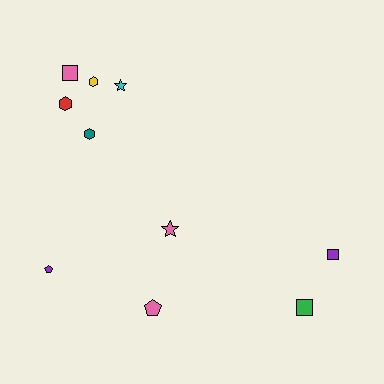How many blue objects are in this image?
There are no blue objects.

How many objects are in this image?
There are 10 objects.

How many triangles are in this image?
There are no triangles.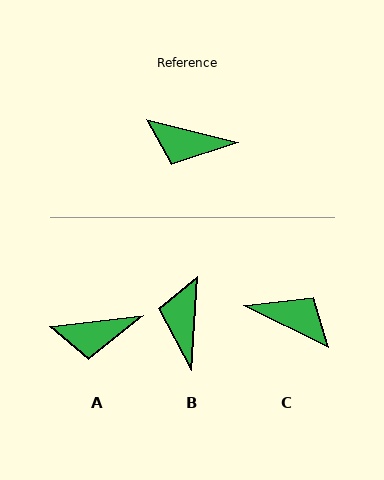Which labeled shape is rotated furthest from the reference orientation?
C, about 168 degrees away.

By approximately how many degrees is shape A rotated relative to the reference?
Approximately 21 degrees counter-clockwise.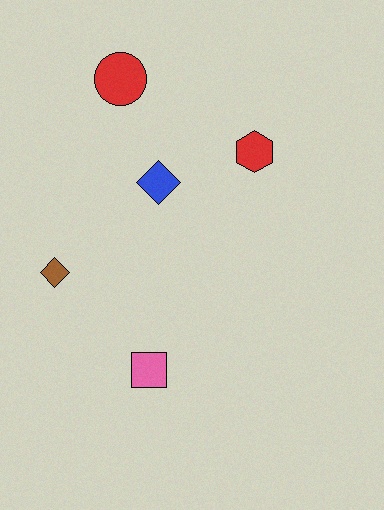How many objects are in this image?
There are 5 objects.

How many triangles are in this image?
There are no triangles.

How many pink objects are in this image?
There is 1 pink object.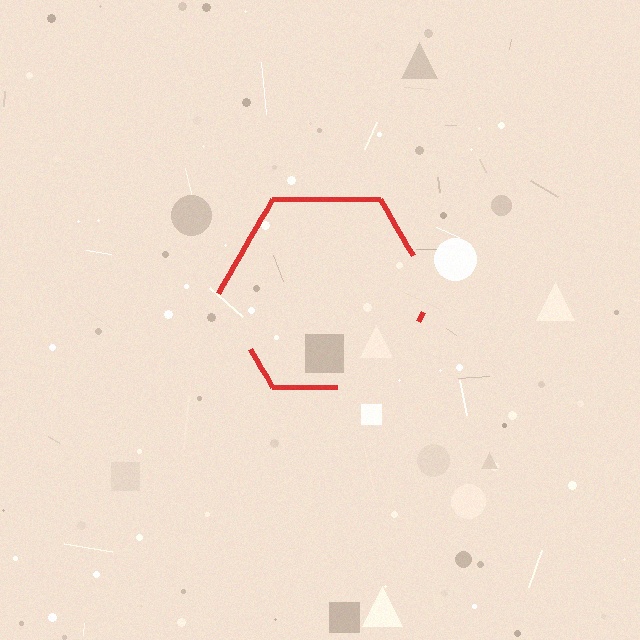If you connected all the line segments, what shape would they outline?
They would outline a hexagon.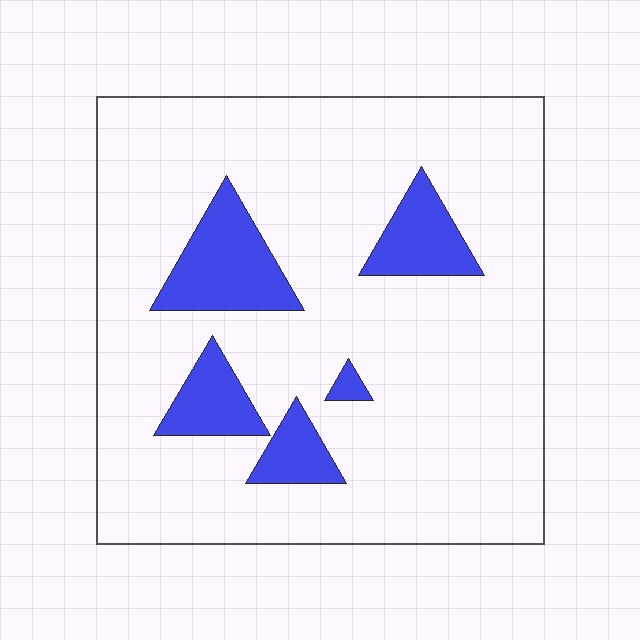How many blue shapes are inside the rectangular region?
5.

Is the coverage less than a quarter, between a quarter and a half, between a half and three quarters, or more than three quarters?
Less than a quarter.